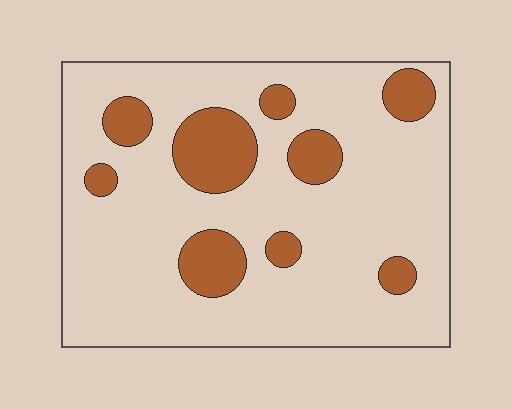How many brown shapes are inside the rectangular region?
9.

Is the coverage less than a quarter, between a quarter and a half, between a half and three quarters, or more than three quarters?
Less than a quarter.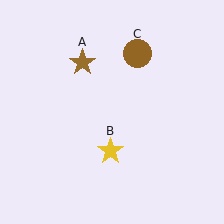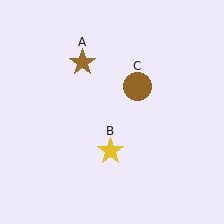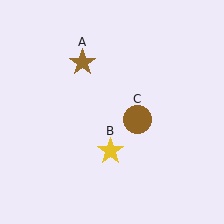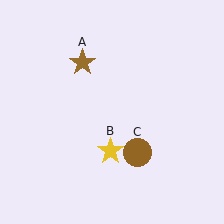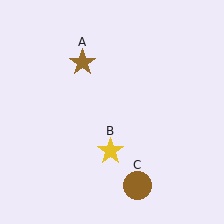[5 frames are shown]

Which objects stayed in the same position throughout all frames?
Brown star (object A) and yellow star (object B) remained stationary.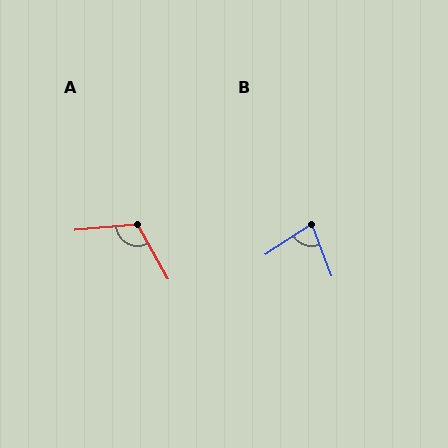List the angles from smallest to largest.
B (78°), A (114°).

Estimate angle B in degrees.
Approximately 78 degrees.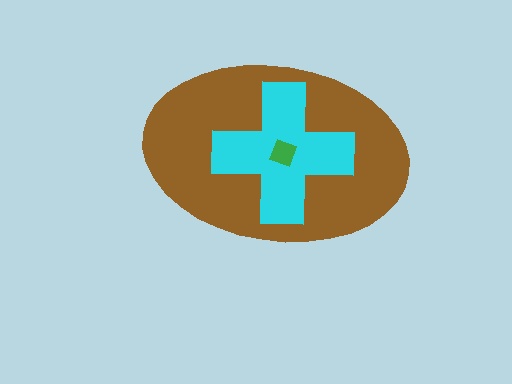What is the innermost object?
The green diamond.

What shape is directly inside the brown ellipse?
The cyan cross.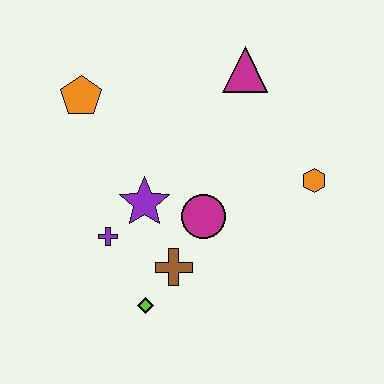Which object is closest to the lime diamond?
The brown cross is closest to the lime diamond.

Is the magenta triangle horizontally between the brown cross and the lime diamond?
No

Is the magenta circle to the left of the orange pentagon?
No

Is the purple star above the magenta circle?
Yes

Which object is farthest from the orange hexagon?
The orange pentagon is farthest from the orange hexagon.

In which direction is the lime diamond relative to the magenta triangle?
The lime diamond is below the magenta triangle.